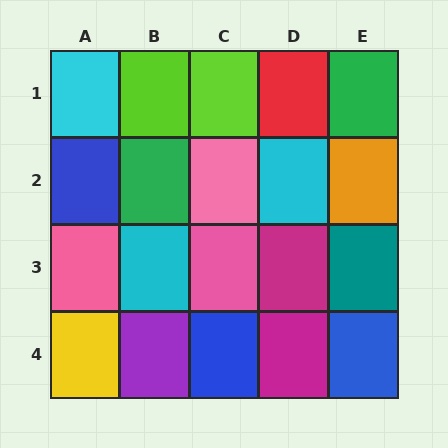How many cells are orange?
1 cell is orange.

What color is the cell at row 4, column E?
Blue.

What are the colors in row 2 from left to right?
Blue, green, pink, cyan, orange.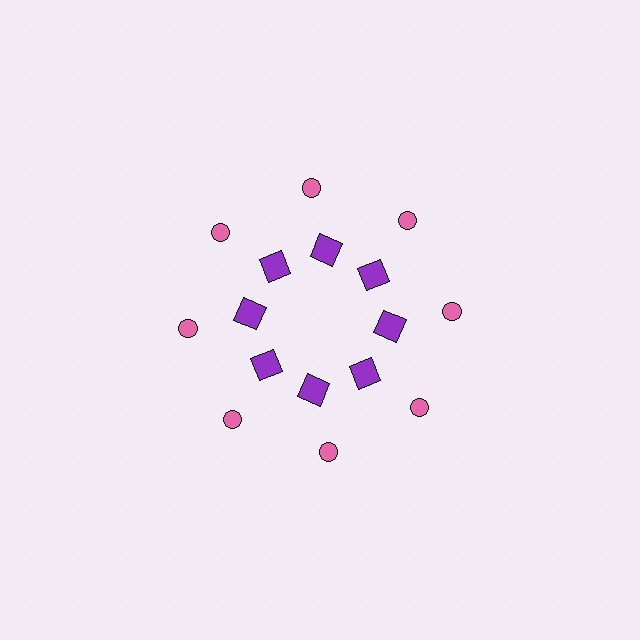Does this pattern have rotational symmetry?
Yes, this pattern has 8-fold rotational symmetry. It looks the same after rotating 45 degrees around the center.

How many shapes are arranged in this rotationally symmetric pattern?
There are 16 shapes, arranged in 8 groups of 2.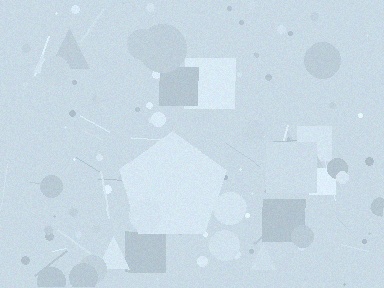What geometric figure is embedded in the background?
A pentagon is embedded in the background.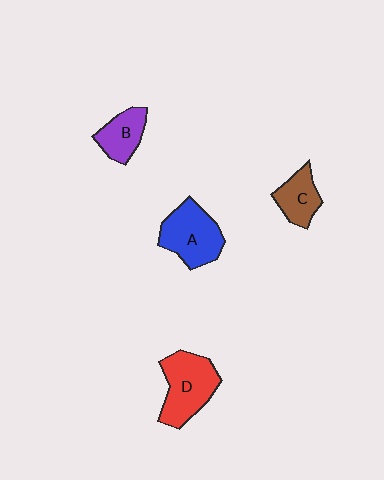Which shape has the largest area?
Shape D (red).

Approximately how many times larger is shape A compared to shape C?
Approximately 1.6 times.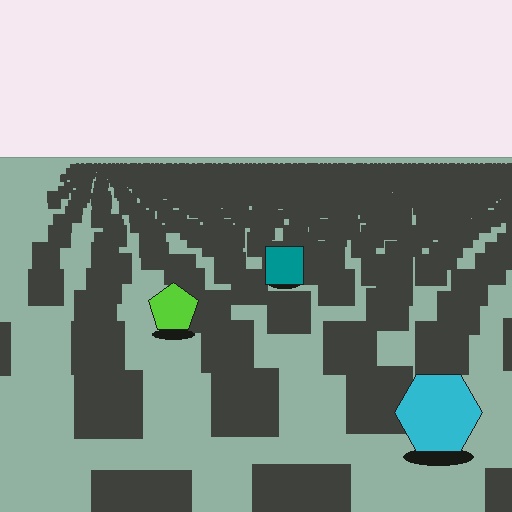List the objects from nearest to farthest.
From nearest to farthest: the cyan hexagon, the lime pentagon, the teal square.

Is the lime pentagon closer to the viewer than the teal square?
Yes. The lime pentagon is closer — you can tell from the texture gradient: the ground texture is coarser near it.